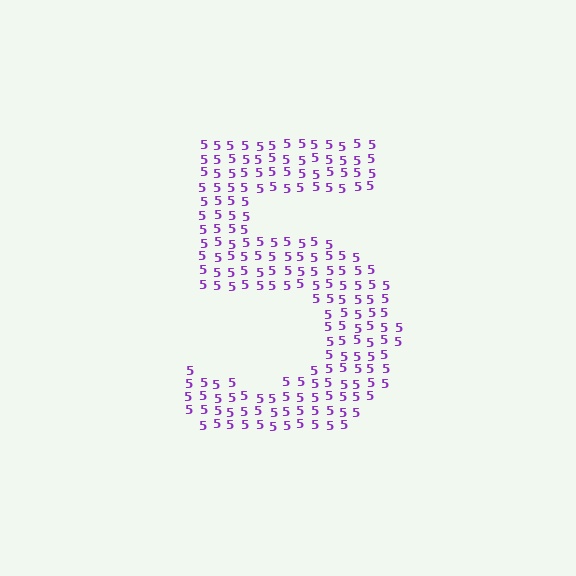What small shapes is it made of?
It is made of small digit 5's.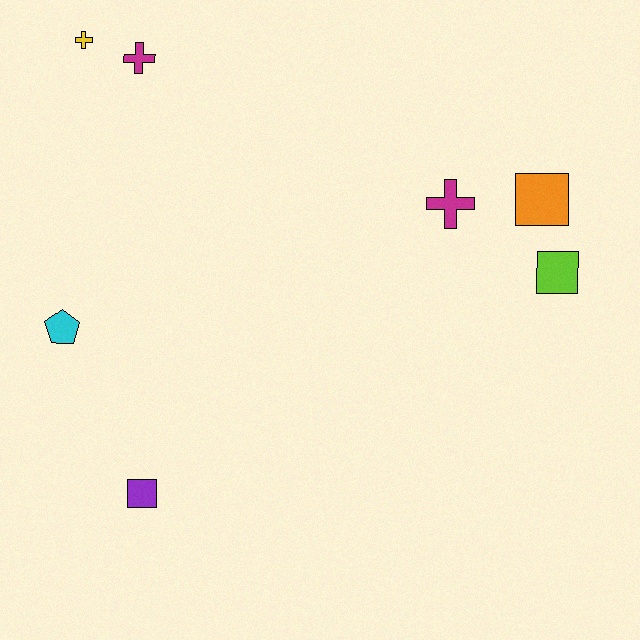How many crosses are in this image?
There are 3 crosses.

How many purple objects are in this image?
There is 1 purple object.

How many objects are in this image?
There are 7 objects.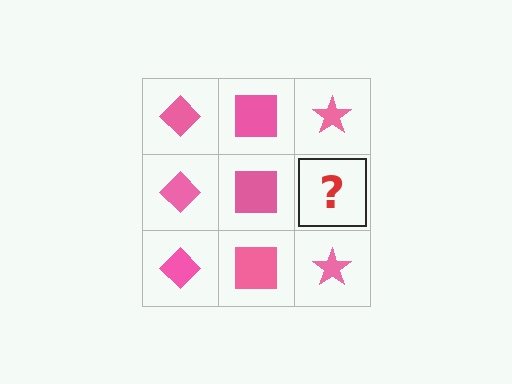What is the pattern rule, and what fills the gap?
The rule is that each column has a consistent shape. The gap should be filled with a pink star.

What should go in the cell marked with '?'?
The missing cell should contain a pink star.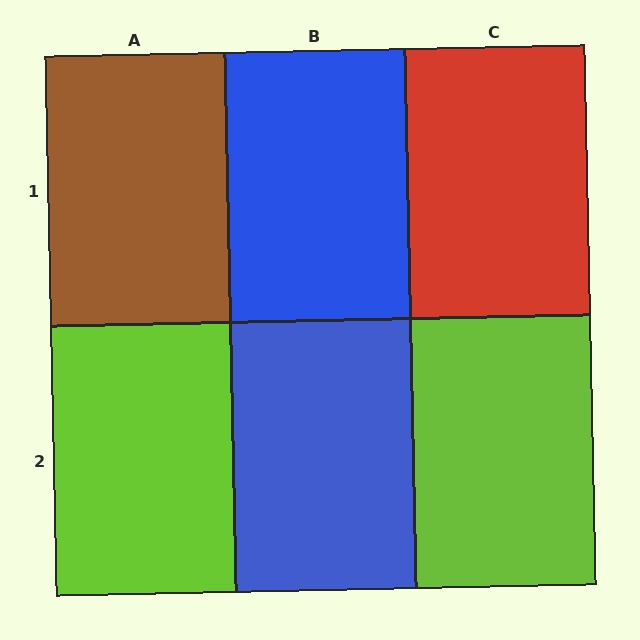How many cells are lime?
2 cells are lime.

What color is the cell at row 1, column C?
Red.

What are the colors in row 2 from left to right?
Lime, blue, lime.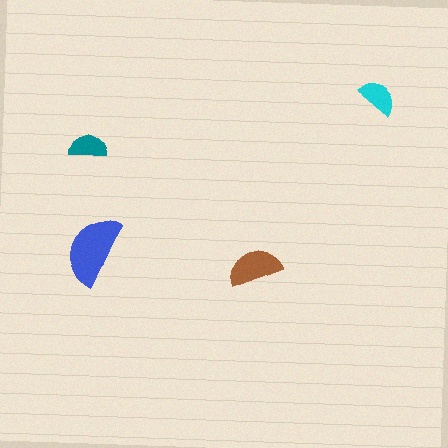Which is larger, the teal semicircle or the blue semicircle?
The blue one.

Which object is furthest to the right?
The cyan semicircle is rightmost.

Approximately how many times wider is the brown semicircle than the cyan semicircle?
About 1.5 times wider.